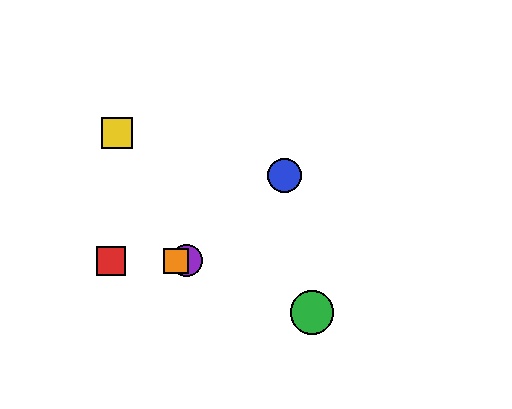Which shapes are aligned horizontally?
The red square, the purple circle, the orange square are aligned horizontally.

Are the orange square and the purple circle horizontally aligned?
Yes, both are at y≈261.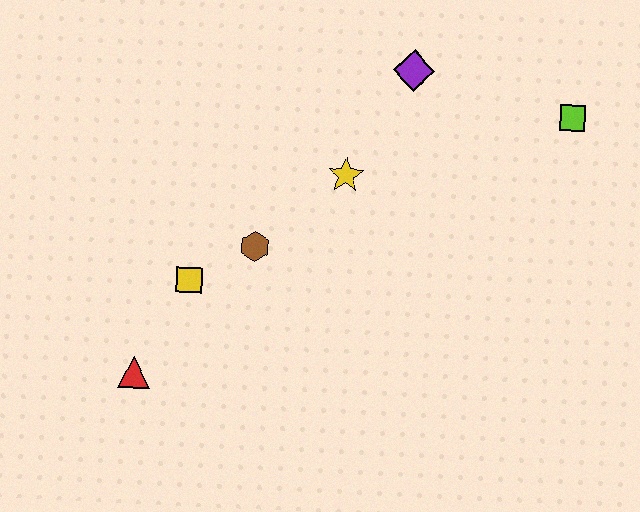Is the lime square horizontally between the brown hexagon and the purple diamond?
No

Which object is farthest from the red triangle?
The lime square is farthest from the red triangle.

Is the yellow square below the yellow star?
Yes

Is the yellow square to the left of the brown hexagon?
Yes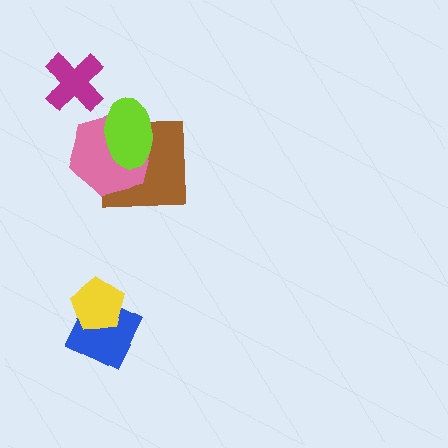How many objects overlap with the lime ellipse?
2 objects overlap with the lime ellipse.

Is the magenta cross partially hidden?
No, no other shape covers it.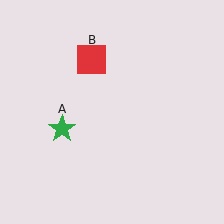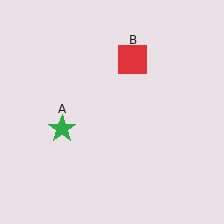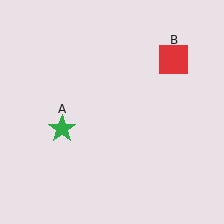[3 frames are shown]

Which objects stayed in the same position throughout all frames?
Green star (object A) remained stationary.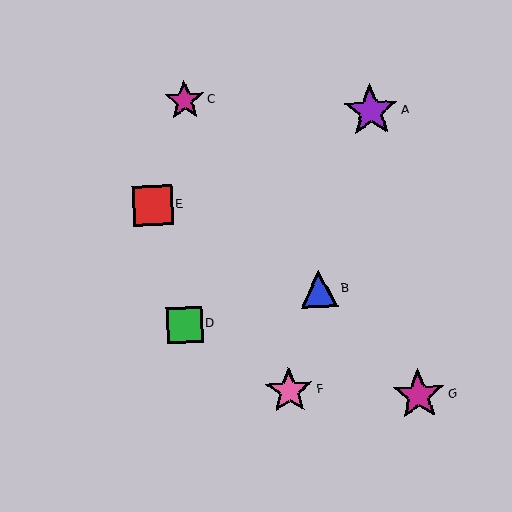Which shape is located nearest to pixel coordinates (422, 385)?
The magenta star (labeled G) at (419, 395) is nearest to that location.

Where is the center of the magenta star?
The center of the magenta star is at (419, 395).